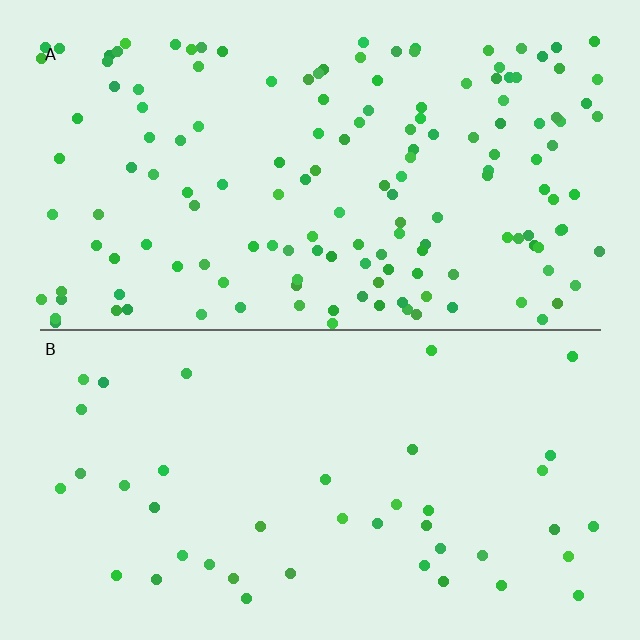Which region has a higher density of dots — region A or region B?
A (the top).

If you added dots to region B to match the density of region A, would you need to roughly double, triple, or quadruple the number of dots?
Approximately quadruple.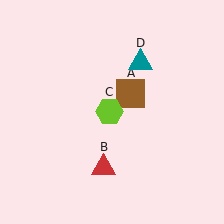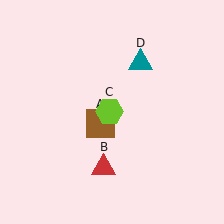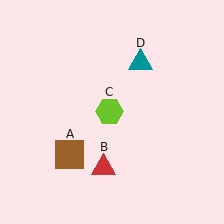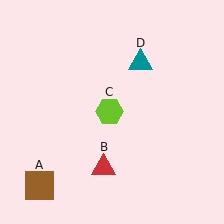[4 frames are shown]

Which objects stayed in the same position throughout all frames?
Red triangle (object B) and lime hexagon (object C) and teal triangle (object D) remained stationary.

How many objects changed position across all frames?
1 object changed position: brown square (object A).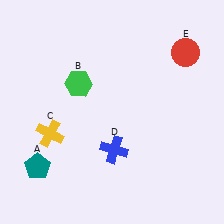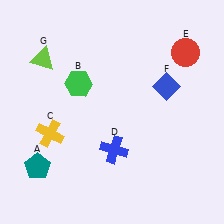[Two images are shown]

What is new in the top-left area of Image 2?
A lime triangle (G) was added in the top-left area of Image 2.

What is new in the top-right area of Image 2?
A blue diamond (F) was added in the top-right area of Image 2.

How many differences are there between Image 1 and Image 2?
There are 2 differences between the two images.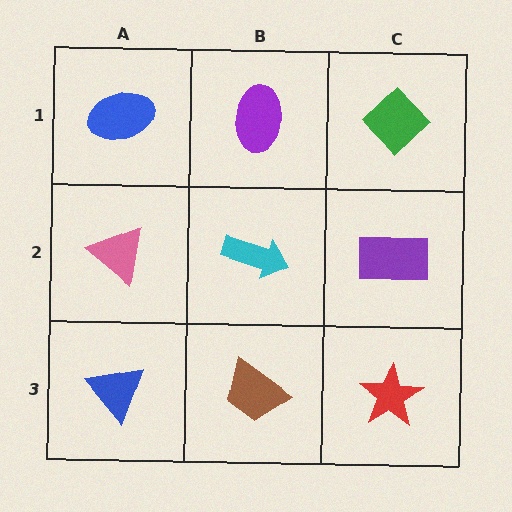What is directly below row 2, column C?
A red star.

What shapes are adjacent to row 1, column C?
A purple rectangle (row 2, column C), a purple ellipse (row 1, column B).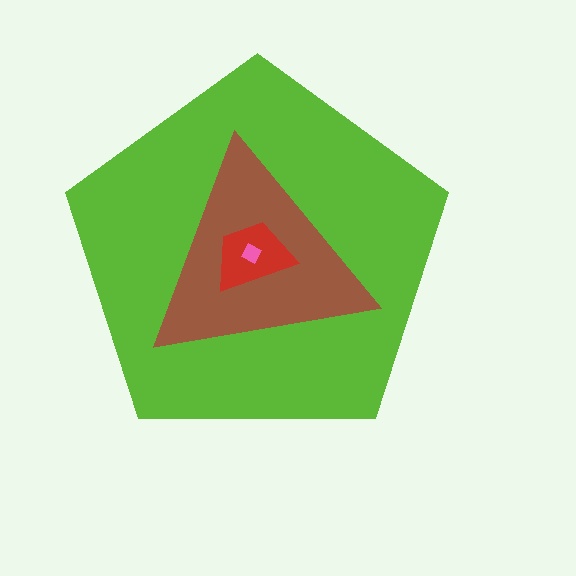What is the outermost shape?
The lime pentagon.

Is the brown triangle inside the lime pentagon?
Yes.